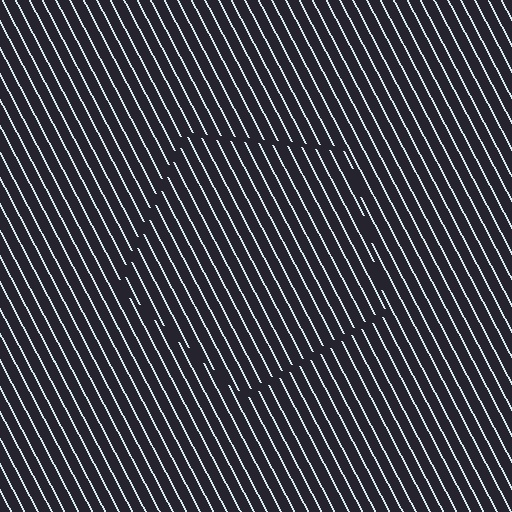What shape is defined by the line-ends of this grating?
An illusory pentagon. The interior of the shape contains the same grating, shifted by half a period — the contour is defined by the phase discontinuity where line-ends from the inner and outer gratings abut.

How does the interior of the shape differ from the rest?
The interior of the shape contains the same grating, shifted by half a period — the contour is defined by the phase discontinuity where line-ends from the inner and outer gratings abut.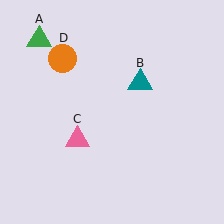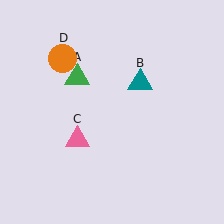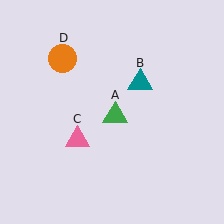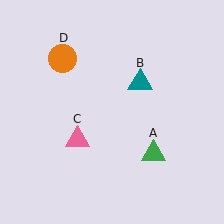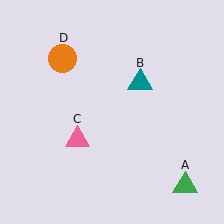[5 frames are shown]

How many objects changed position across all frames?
1 object changed position: green triangle (object A).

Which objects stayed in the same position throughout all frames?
Teal triangle (object B) and pink triangle (object C) and orange circle (object D) remained stationary.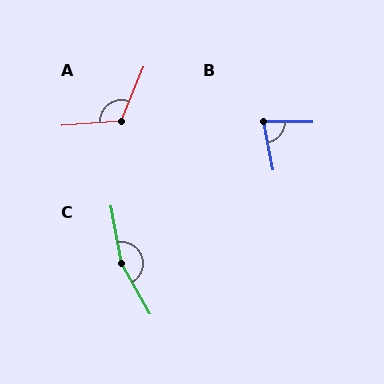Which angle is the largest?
C, at approximately 161 degrees.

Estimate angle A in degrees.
Approximately 117 degrees.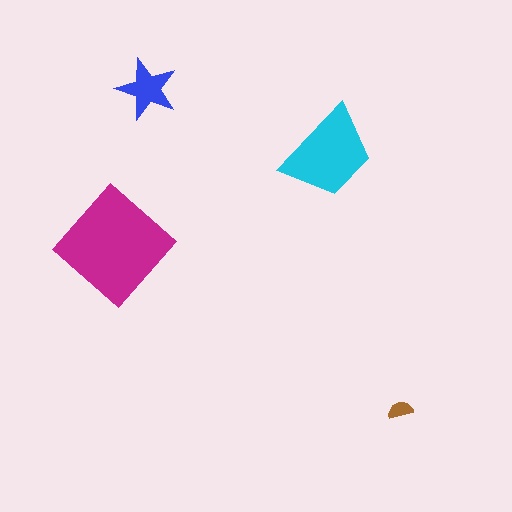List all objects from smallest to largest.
The brown semicircle, the blue star, the cyan trapezoid, the magenta diamond.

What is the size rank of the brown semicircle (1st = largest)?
4th.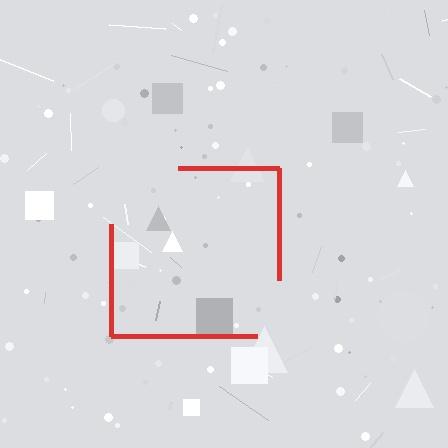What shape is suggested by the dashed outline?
The dashed outline suggests a square.